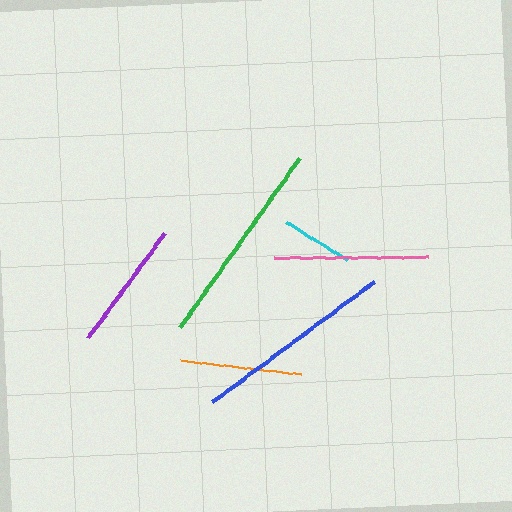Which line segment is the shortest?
The cyan line is the shortest at approximately 73 pixels.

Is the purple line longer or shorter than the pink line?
The pink line is longer than the purple line.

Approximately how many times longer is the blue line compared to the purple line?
The blue line is approximately 1.6 times the length of the purple line.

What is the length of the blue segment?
The blue segment is approximately 202 pixels long.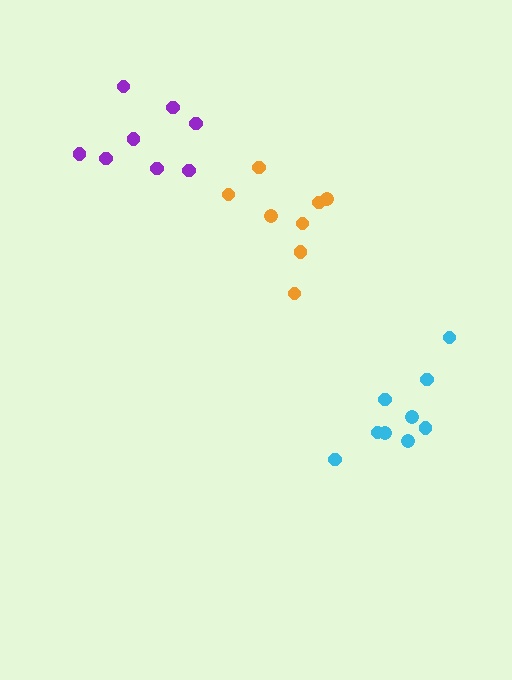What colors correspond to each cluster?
The clusters are colored: orange, cyan, purple.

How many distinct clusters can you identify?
There are 3 distinct clusters.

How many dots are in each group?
Group 1: 8 dots, Group 2: 9 dots, Group 3: 8 dots (25 total).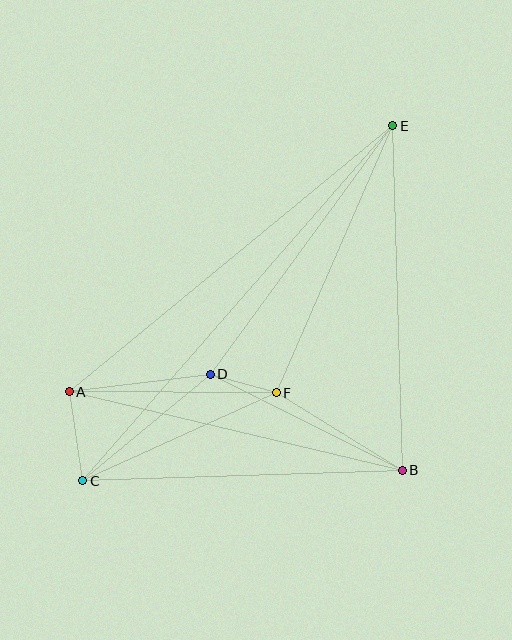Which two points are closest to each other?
Points D and F are closest to each other.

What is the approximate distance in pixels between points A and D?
The distance between A and D is approximately 142 pixels.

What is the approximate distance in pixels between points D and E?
The distance between D and E is approximately 308 pixels.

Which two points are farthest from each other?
Points C and E are farthest from each other.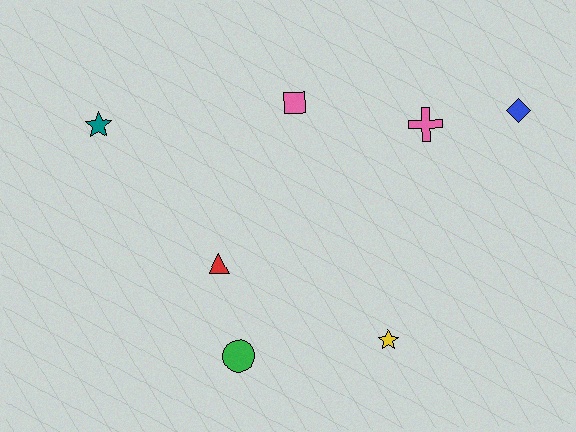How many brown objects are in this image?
There are no brown objects.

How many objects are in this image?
There are 7 objects.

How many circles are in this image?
There is 1 circle.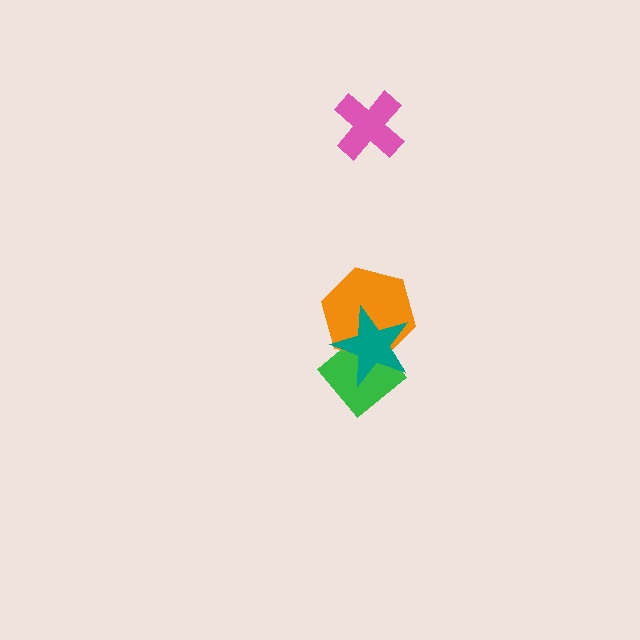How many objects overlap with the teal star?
2 objects overlap with the teal star.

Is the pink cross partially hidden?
No, no other shape covers it.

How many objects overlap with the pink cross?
0 objects overlap with the pink cross.